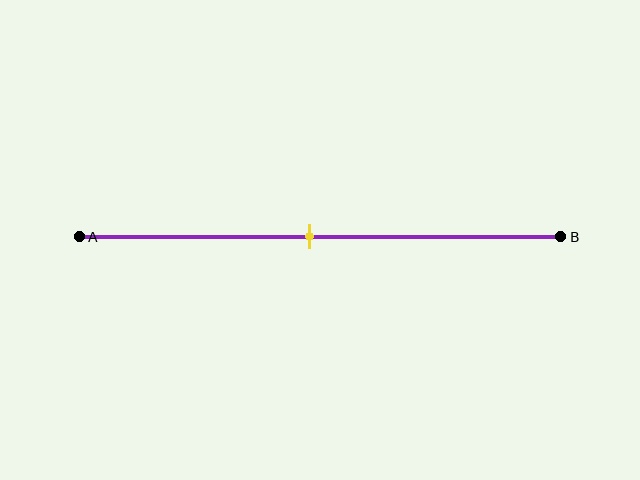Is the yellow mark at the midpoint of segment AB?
Yes, the mark is approximately at the midpoint.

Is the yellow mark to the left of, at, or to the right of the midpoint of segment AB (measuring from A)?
The yellow mark is approximately at the midpoint of segment AB.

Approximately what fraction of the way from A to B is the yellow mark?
The yellow mark is approximately 50% of the way from A to B.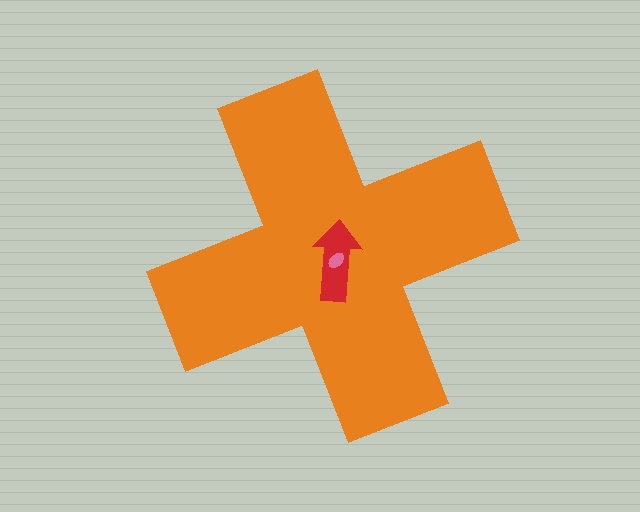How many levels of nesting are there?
3.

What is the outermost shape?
The orange cross.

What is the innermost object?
The pink ellipse.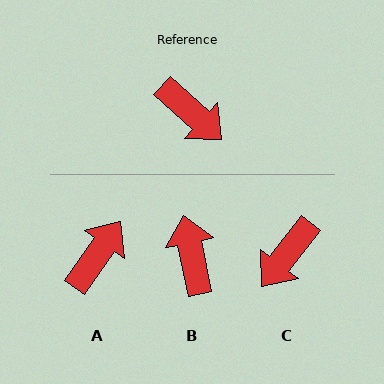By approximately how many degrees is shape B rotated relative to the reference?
Approximately 143 degrees counter-clockwise.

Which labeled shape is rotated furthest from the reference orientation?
B, about 143 degrees away.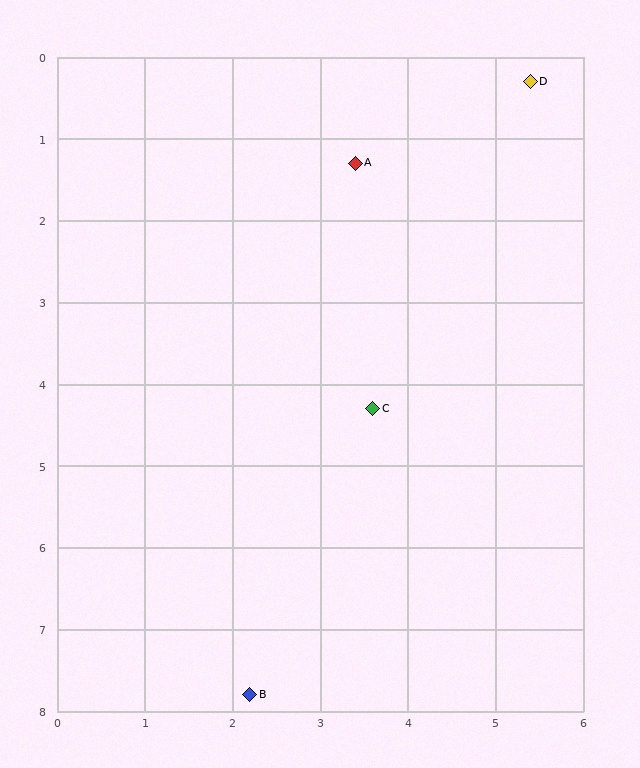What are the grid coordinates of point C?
Point C is at approximately (3.6, 4.3).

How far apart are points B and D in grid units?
Points B and D are about 8.2 grid units apart.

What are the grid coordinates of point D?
Point D is at approximately (5.4, 0.3).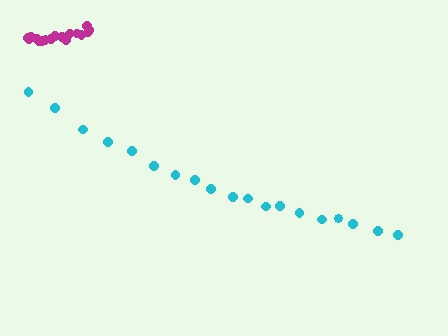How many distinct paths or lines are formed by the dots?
There are 2 distinct paths.